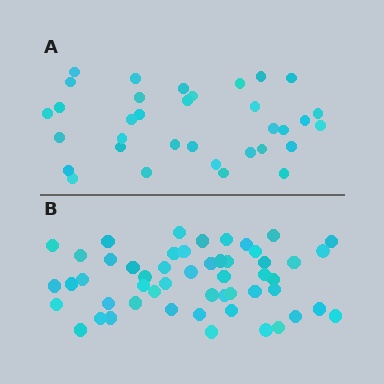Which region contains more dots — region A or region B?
Region B (the bottom region) has more dots.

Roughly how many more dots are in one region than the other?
Region B has approximately 20 more dots than region A.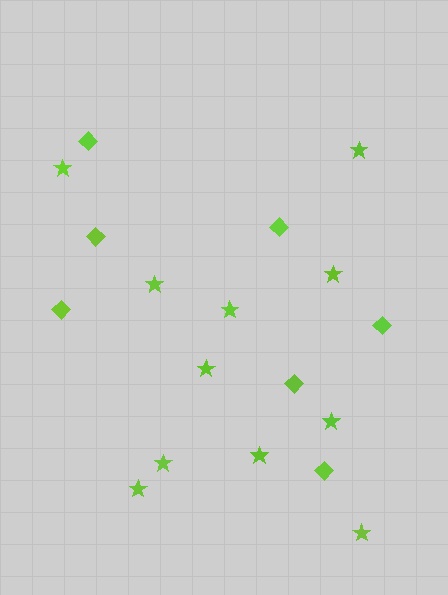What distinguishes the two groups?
There are 2 groups: one group of stars (11) and one group of diamonds (7).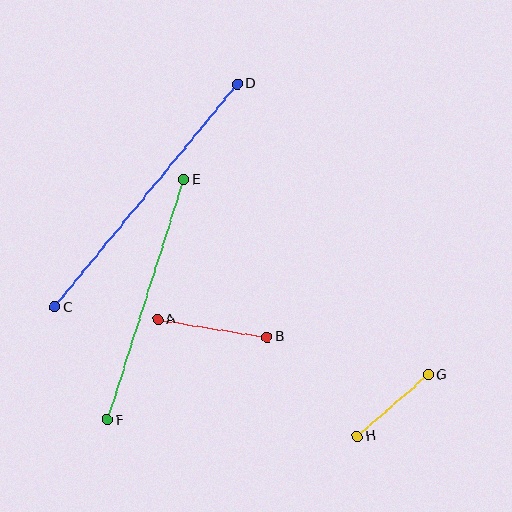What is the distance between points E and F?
The distance is approximately 252 pixels.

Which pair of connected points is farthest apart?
Points C and D are farthest apart.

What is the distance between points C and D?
The distance is approximately 288 pixels.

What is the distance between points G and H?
The distance is approximately 94 pixels.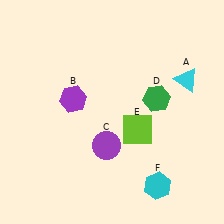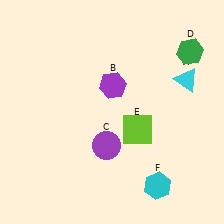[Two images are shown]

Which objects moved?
The objects that moved are: the purple hexagon (B), the green hexagon (D).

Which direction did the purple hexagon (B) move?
The purple hexagon (B) moved right.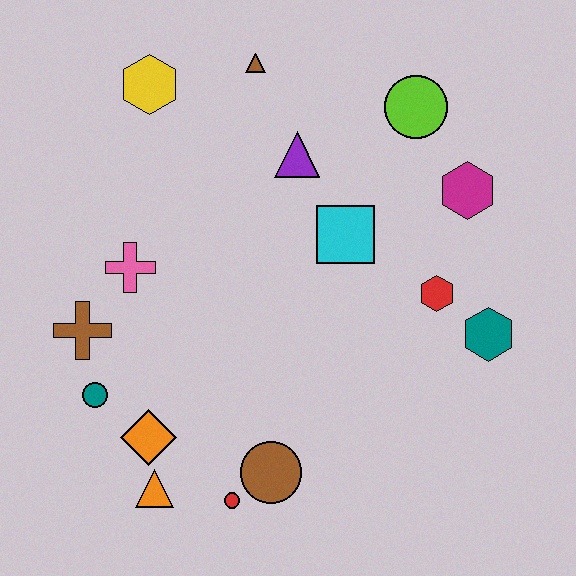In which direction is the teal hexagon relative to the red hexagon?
The teal hexagon is to the right of the red hexagon.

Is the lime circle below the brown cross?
No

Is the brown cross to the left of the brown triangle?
Yes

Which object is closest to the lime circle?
The magenta hexagon is closest to the lime circle.